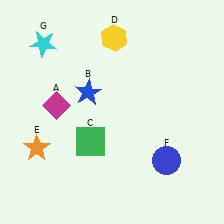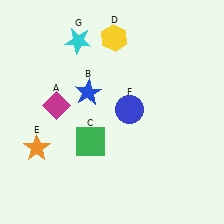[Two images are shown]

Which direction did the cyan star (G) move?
The cyan star (G) moved right.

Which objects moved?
The objects that moved are: the blue circle (F), the cyan star (G).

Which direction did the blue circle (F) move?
The blue circle (F) moved up.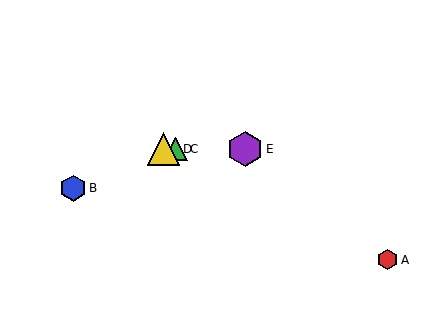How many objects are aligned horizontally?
3 objects (C, D, E) are aligned horizontally.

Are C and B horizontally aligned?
No, C is at y≈149 and B is at y≈188.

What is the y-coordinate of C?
Object C is at y≈149.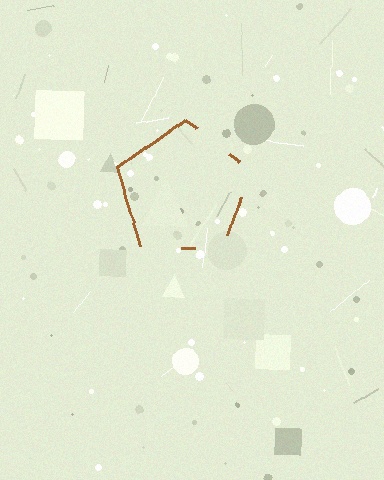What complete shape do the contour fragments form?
The contour fragments form a pentagon.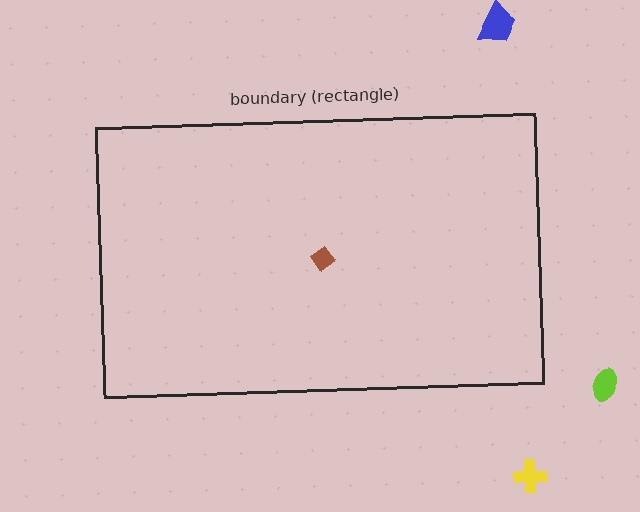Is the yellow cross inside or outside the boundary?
Outside.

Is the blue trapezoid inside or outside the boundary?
Outside.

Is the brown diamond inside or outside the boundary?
Inside.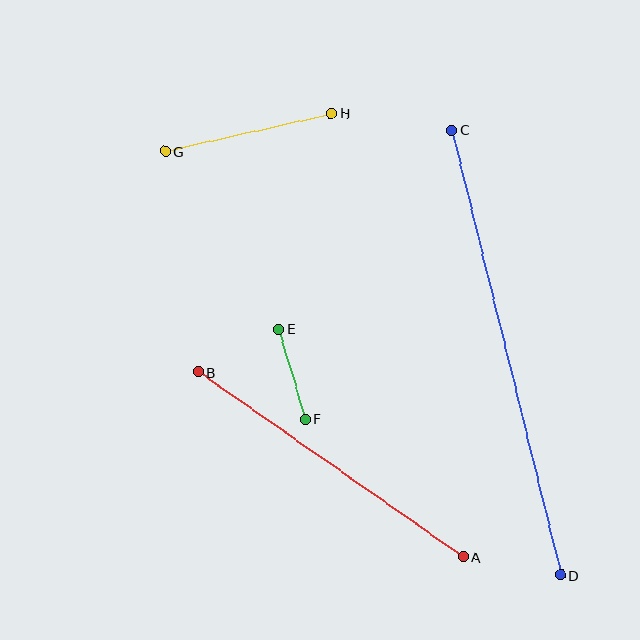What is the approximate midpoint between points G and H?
The midpoint is at approximately (248, 132) pixels.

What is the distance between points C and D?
The distance is approximately 458 pixels.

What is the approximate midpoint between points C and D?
The midpoint is at approximately (506, 353) pixels.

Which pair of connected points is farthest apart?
Points C and D are farthest apart.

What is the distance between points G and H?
The distance is approximately 171 pixels.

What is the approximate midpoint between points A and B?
The midpoint is at approximately (331, 465) pixels.